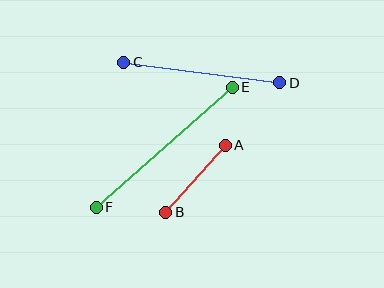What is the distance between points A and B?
The distance is approximately 90 pixels.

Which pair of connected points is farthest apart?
Points E and F are farthest apart.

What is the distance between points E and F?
The distance is approximately 181 pixels.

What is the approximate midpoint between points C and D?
The midpoint is at approximately (202, 72) pixels.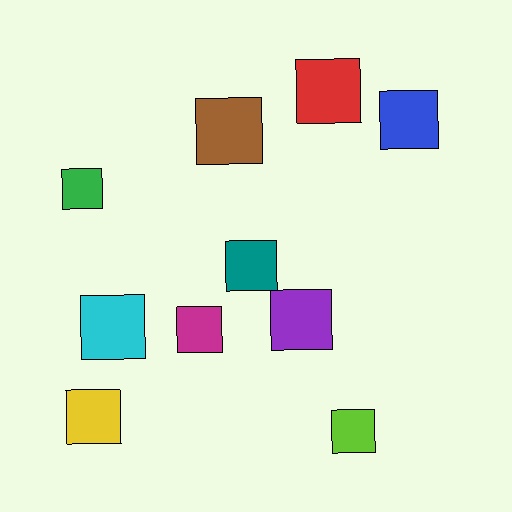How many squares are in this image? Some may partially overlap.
There are 10 squares.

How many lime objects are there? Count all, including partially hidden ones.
There is 1 lime object.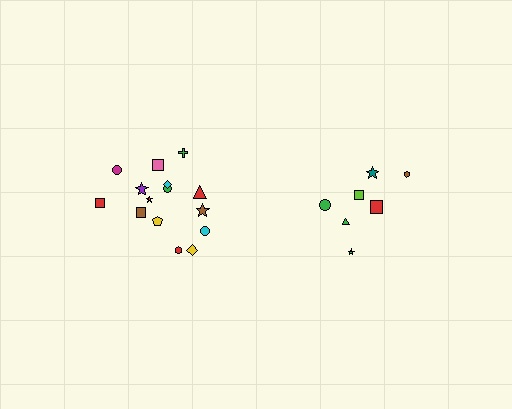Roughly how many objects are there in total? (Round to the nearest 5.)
Roughly 20 objects in total.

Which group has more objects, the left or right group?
The left group.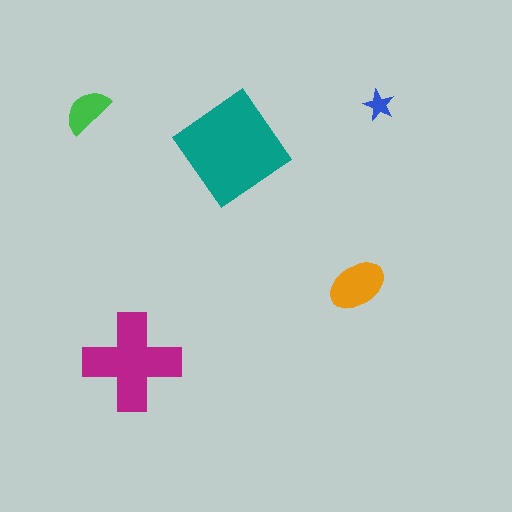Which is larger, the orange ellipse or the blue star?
The orange ellipse.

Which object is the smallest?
The blue star.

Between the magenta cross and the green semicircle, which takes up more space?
The magenta cross.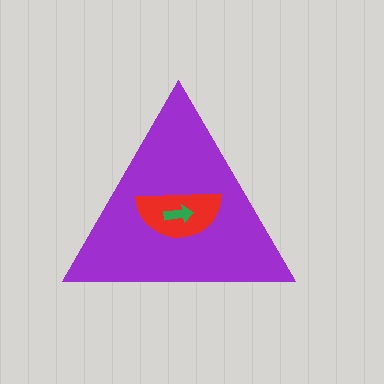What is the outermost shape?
The purple triangle.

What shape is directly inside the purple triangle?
The red semicircle.